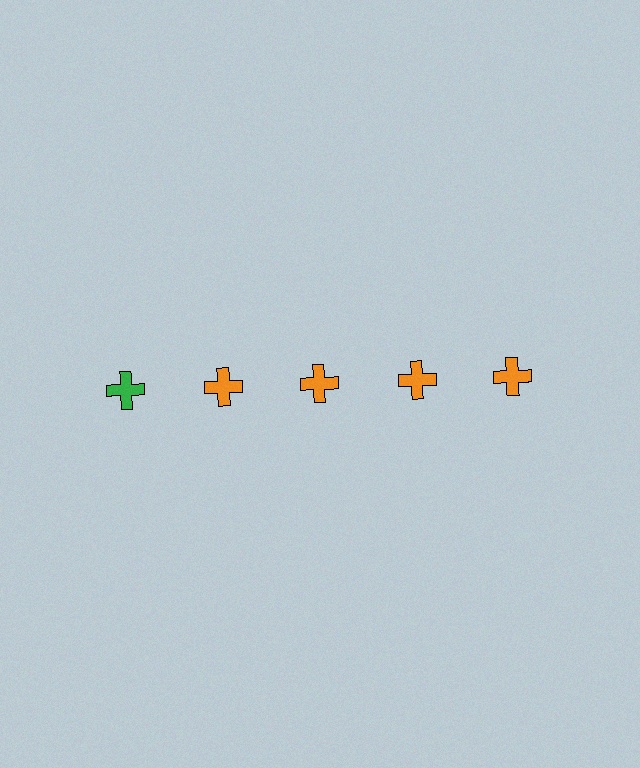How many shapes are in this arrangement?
There are 5 shapes arranged in a grid pattern.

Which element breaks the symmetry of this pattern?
The green cross in the top row, leftmost column breaks the symmetry. All other shapes are orange crosses.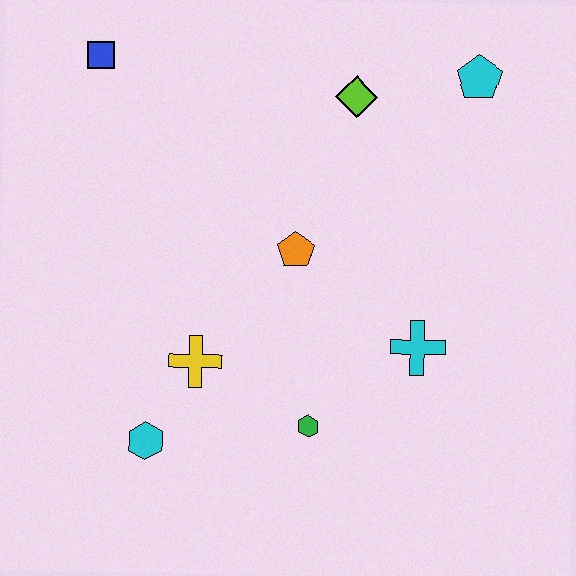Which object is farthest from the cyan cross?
The blue square is farthest from the cyan cross.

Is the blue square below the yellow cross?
No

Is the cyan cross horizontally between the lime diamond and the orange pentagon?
No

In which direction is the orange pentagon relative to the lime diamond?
The orange pentagon is below the lime diamond.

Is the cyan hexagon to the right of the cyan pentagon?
No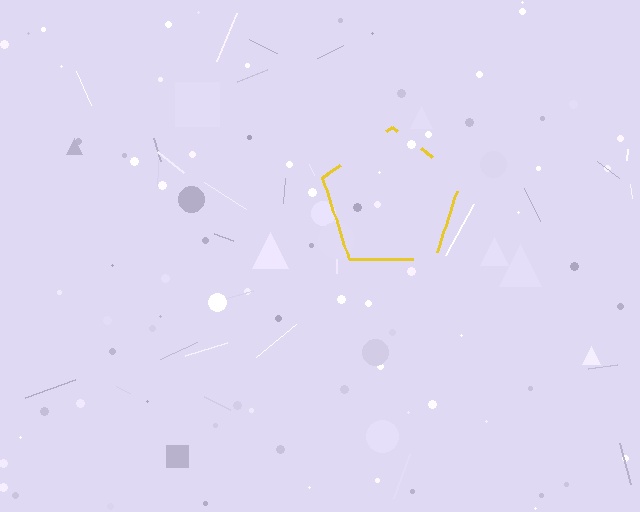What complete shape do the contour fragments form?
The contour fragments form a pentagon.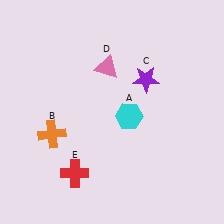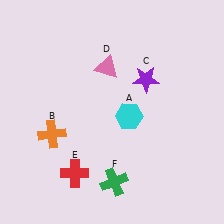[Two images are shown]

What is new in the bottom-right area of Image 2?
A green cross (F) was added in the bottom-right area of Image 2.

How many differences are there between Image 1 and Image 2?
There is 1 difference between the two images.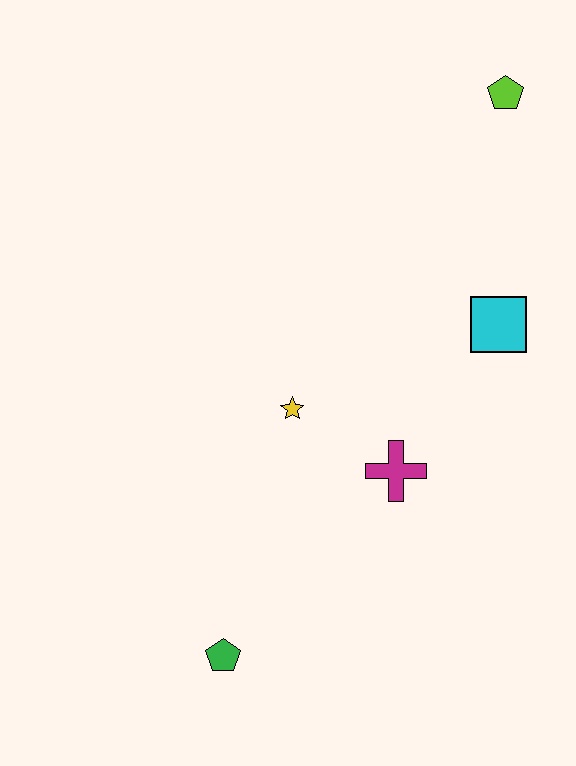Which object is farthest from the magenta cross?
The lime pentagon is farthest from the magenta cross.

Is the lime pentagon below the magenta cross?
No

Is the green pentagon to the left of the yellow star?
Yes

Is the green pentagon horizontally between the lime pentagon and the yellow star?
No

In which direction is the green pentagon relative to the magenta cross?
The green pentagon is below the magenta cross.